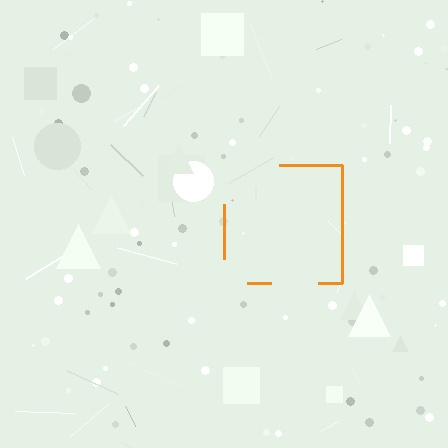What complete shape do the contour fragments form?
The contour fragments form a square.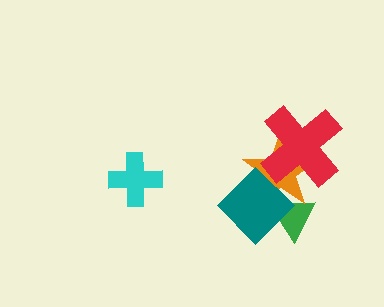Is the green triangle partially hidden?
Yes, it is partially covered by another shape.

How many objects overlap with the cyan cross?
0 objects overlap with the cyan cross.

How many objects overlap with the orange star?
3 objects overlap with the orange star.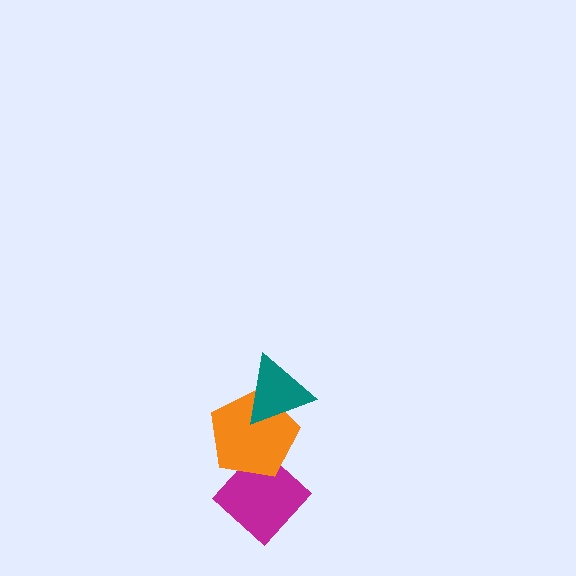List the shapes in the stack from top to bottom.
From top to bottom: the teal triangle, the orange pentagon, the magenta diamond.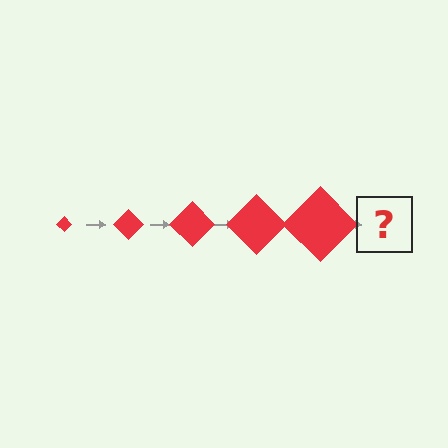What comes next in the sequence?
The next element should be a red diamond, larger than the previous one.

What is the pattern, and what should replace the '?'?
The pattern is that the diamond gets progressively larger each step. The '?' should be a red diamond, larger than the previous one.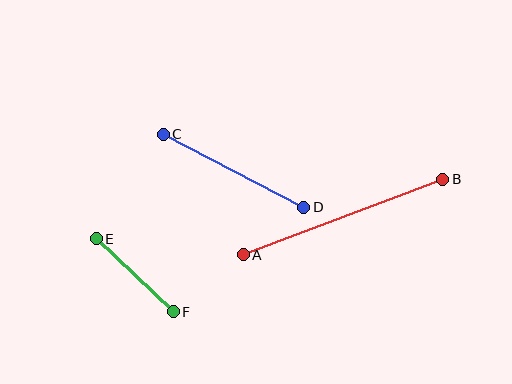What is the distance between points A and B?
The distance is approximately 213 pixels.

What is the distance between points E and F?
The distance is approximately 106 pixels.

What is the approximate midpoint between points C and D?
The midpoint is at approximately (234, 171) pixels.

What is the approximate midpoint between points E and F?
The midpoint is at approximately (135, 275) pixels.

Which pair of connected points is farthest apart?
Points A and B are farthest apart.